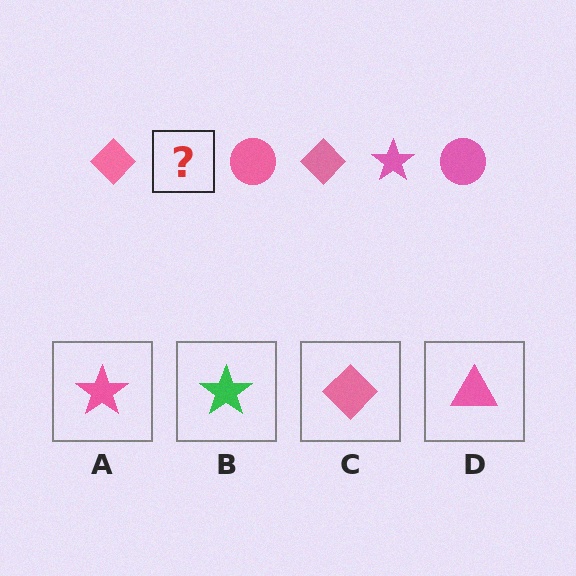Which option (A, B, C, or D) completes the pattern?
A.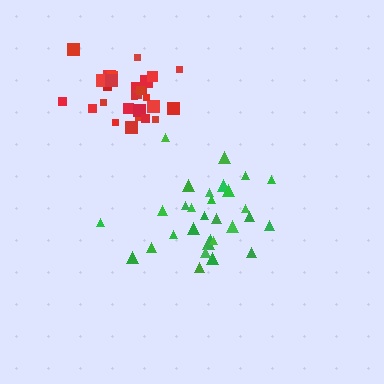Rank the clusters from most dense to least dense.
red, green.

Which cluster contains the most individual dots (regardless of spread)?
Green (30).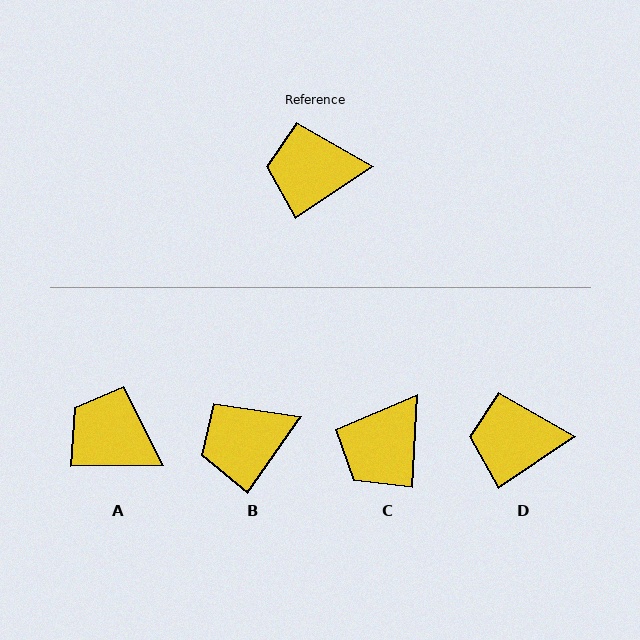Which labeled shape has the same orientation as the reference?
D.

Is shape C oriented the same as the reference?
No, it is off by about 53 degrees.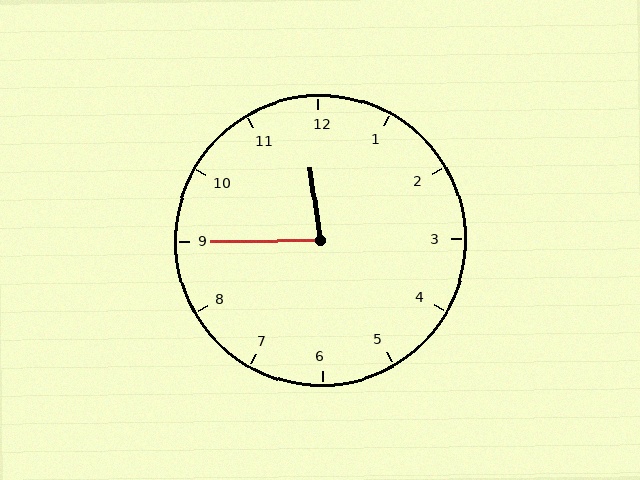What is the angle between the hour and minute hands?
Approximately 82 degrees.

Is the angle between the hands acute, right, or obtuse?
It is acute.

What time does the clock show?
11:45.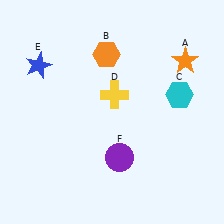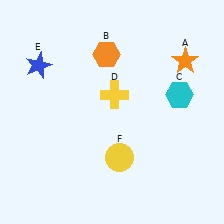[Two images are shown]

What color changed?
The circle (F) changed from purple in Image 1 to yellow in Image 2.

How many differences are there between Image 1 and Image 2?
There is 1 difference between the two images.